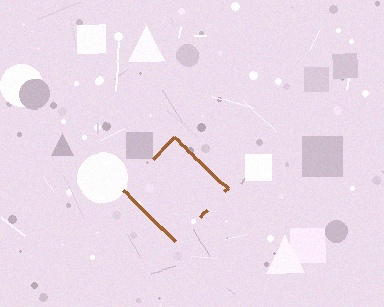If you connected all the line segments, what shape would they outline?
They would outline a diamond.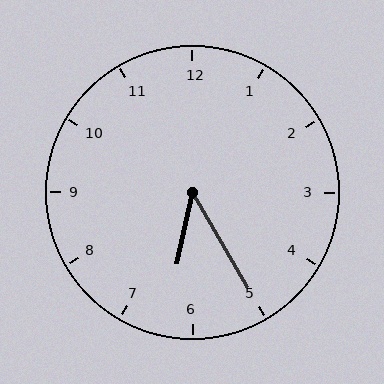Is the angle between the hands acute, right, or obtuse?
It is acute.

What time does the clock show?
6:25.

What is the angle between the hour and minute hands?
Approximately 42 degrees.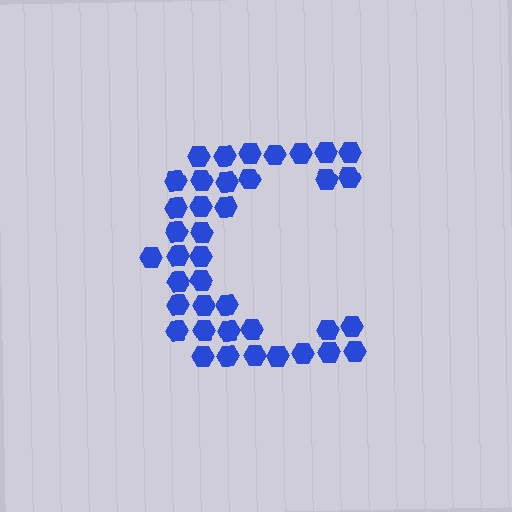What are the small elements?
The small elements are hexagons.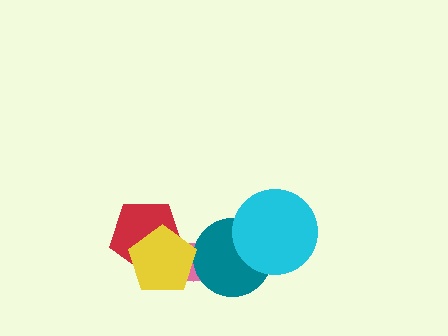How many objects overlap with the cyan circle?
1 object overlaps with the cyan circle.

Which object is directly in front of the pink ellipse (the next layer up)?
The teal circle is directly in front of the pink ellipse.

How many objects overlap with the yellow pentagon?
2 objects overlap with the yellow pentagon.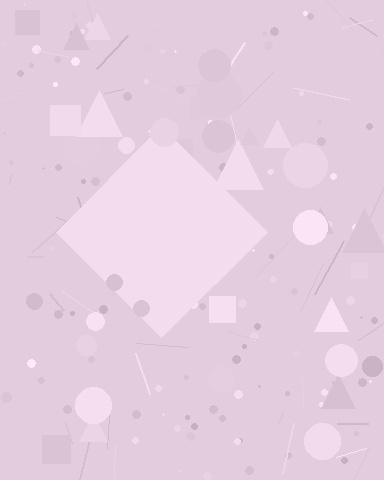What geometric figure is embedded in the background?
A diamond is embedded in the background.